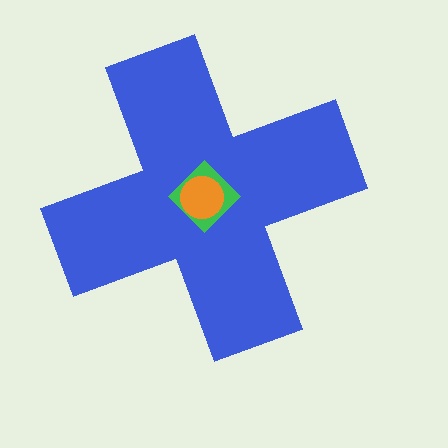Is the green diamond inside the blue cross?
Yes.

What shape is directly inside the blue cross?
The green diamond.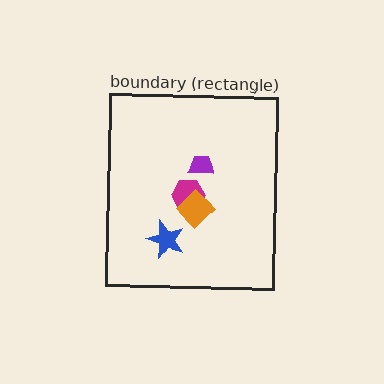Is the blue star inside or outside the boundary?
Inside.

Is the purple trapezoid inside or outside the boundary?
Inside.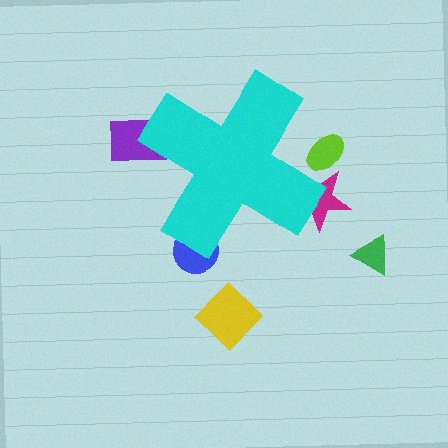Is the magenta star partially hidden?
Yes, the magenta star is partially hidden behind the cyan cross.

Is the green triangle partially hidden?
No, the green triangle is fully visible.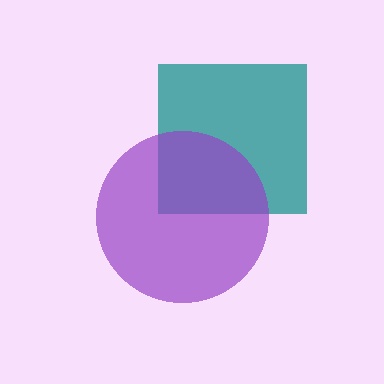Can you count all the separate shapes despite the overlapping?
Yes, there are 2 separate shapes.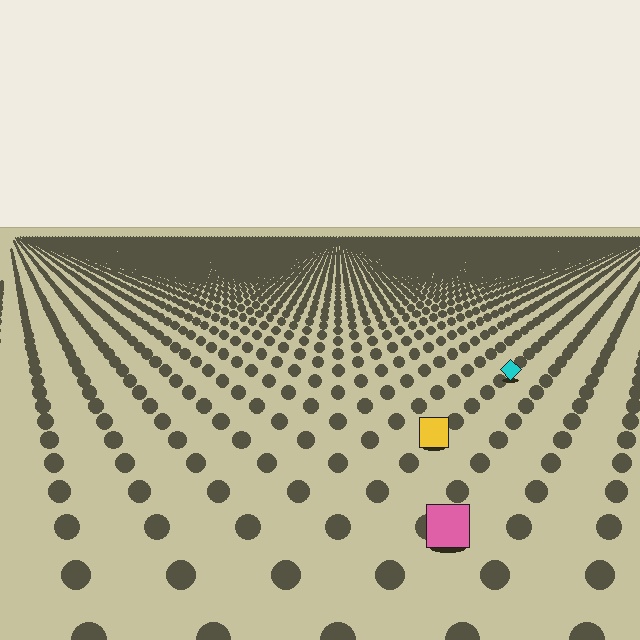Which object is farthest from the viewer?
The cyan diamond is farthest from the viewer. It appears smaller and the ground texture around it is denser.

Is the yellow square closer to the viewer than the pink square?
No. The pink square is closer — you can tell from the texture gradient: the ground texture is coarser near it.